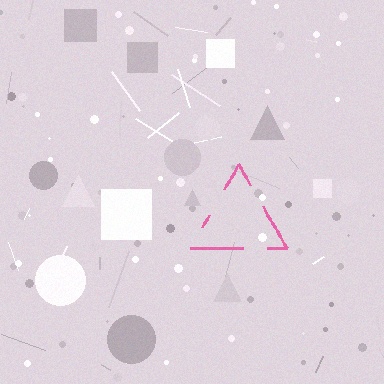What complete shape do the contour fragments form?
The contour fragments form a triangle.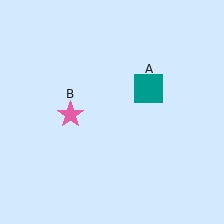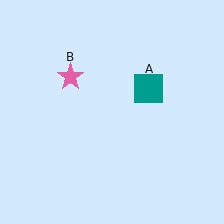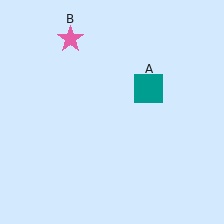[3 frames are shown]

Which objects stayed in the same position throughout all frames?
Teal square (object A) remained stationary.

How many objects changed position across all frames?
1 object changed position: pink star (object B).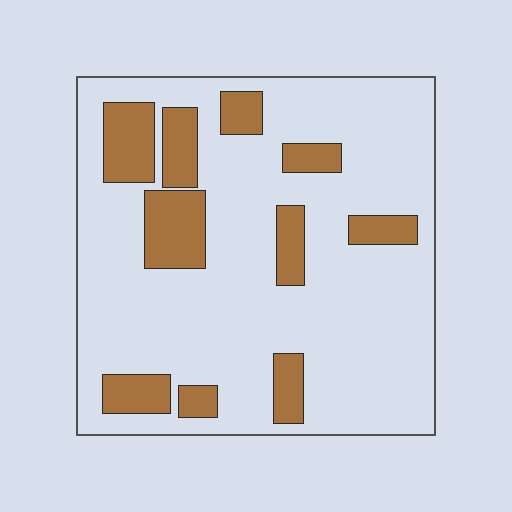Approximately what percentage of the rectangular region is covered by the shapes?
Approximately 20%.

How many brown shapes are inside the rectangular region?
10.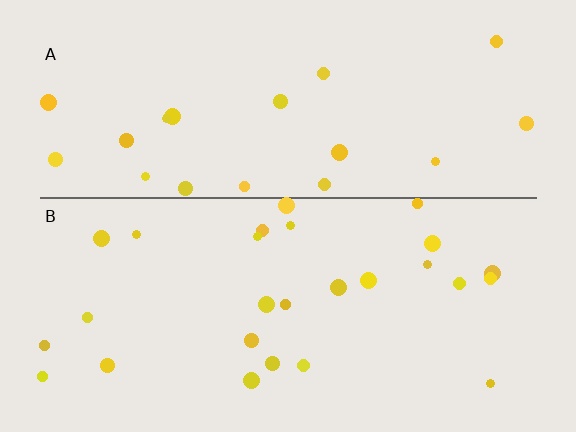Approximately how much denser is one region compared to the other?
Approximately 1.3× — region B over region A.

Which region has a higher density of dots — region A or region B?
B (the bottom).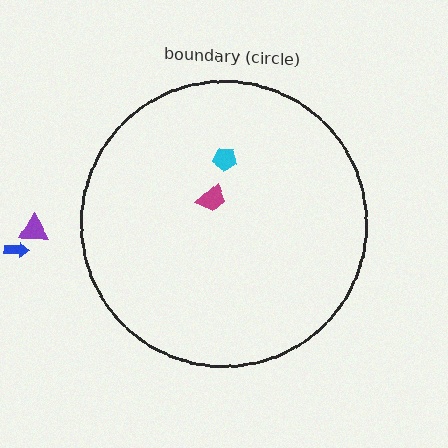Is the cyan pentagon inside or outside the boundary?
Inside.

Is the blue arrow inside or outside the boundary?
Outside.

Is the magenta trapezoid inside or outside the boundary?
Inside.